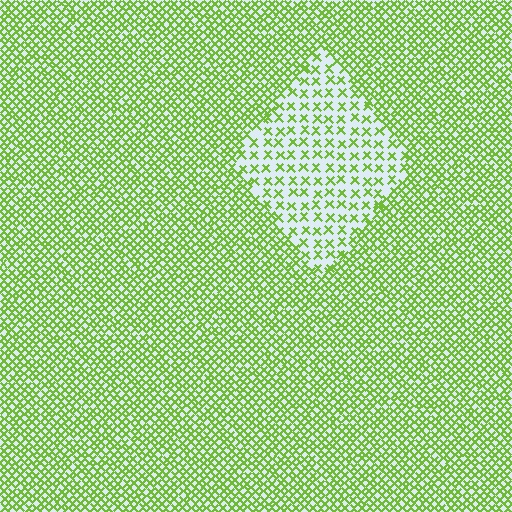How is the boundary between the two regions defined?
The boundary is defined by a change in element density (approximately 2.3x ratio). All elements are the same color, size, and shape.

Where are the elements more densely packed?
The elements are more densely packed outside the diamond boundary.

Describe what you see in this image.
The image contains small lime elements arranged at two different densities. A diamond-shaped region is visible where the elements are less densely packed than the surrounding area.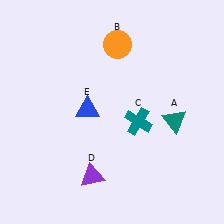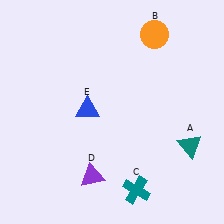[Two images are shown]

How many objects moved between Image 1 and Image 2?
3 objects moved between the two images.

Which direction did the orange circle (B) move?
The orange circle (B) moved right.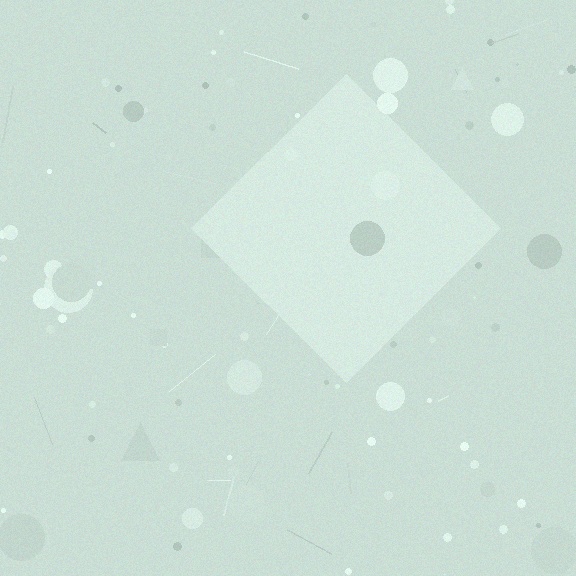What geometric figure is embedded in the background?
A diamond is embedded in the background.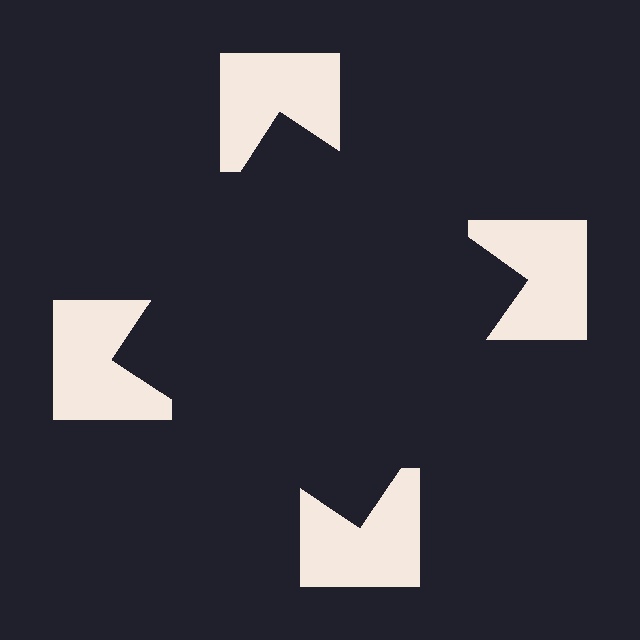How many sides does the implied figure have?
4 sides.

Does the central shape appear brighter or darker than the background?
It typically appears slightly darker than the background, even though no actual brightness change is drawn.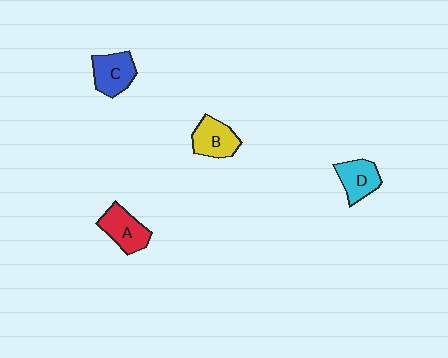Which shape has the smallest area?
Shape D (cyan).